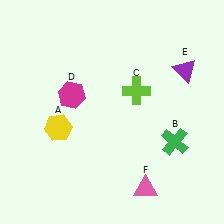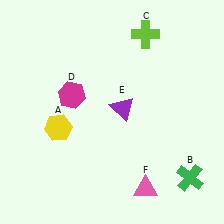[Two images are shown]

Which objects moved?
The objects that moved are: the green cross (B), the lime cross (C), the purple triangle (E).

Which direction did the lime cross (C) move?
The lime cross (C) moved up.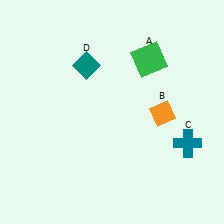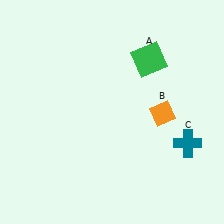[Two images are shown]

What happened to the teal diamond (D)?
The teal diamond (D) was removed in Image 2. It was in the top-left area of Image 1.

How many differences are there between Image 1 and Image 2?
There is 1 difference between the two images.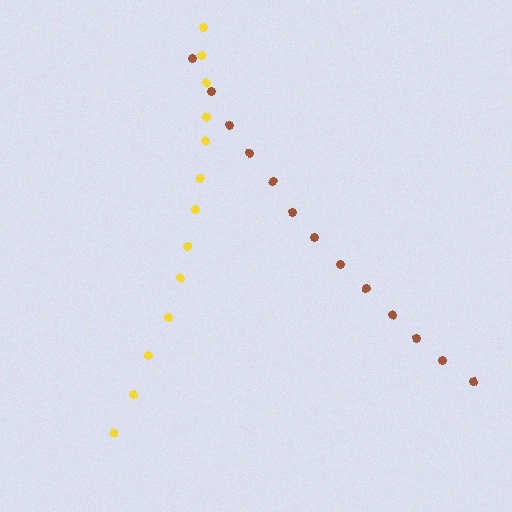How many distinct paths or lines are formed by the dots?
There are 2 distinct paths.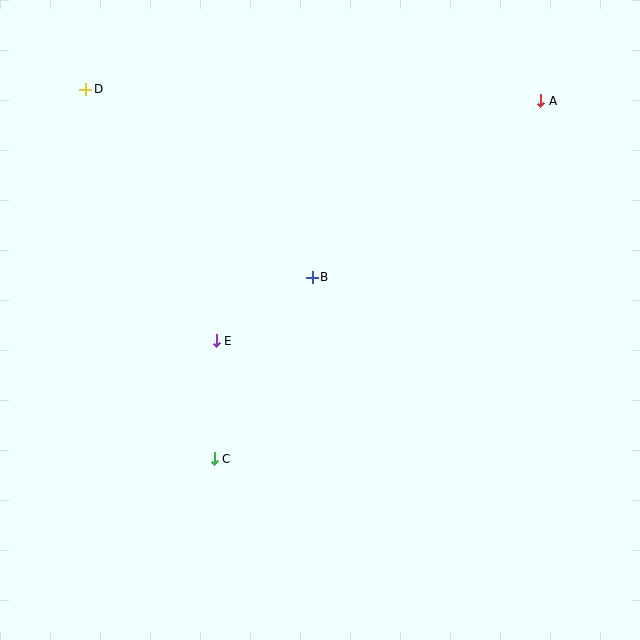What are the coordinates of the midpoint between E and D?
The midpoint between E and D is at (151, 215).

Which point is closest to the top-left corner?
Point D is closest to the top-left corner.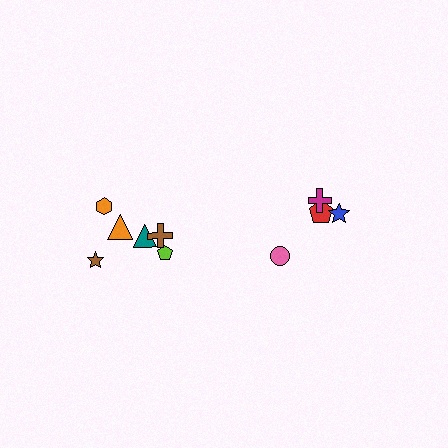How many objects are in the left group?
There are 6 objects.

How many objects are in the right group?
There are 4 objects.